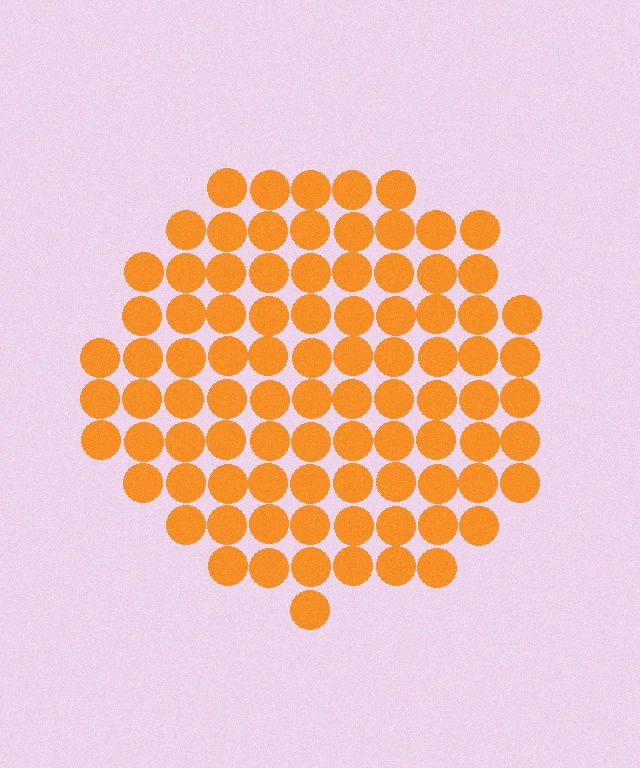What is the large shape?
The large shape is a circle.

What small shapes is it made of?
It is made of small circles.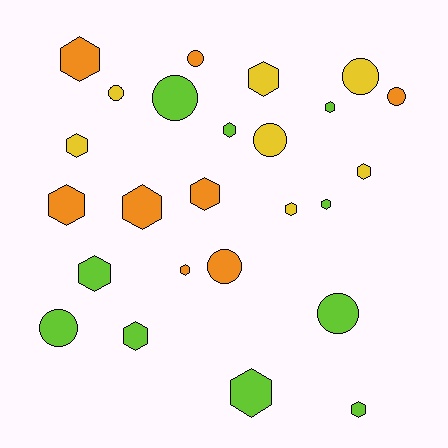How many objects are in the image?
There are 25 objects.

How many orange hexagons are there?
There are 5 orange hexagons.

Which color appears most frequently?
Lime, with 10 objects.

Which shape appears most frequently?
Hexagon, with 16 objects.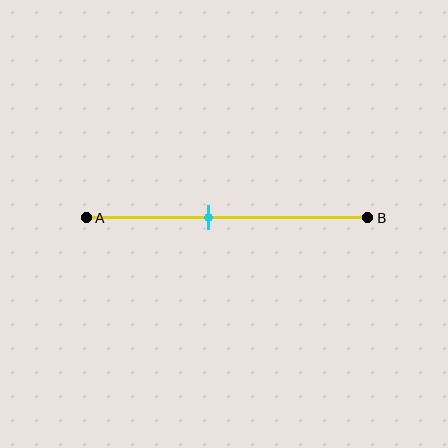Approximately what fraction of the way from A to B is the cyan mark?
The cyan mark is approximately 45% of the way from A to B.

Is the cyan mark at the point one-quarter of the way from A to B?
No, the mark is at about 45% from A, not at the 25% one-quarter point.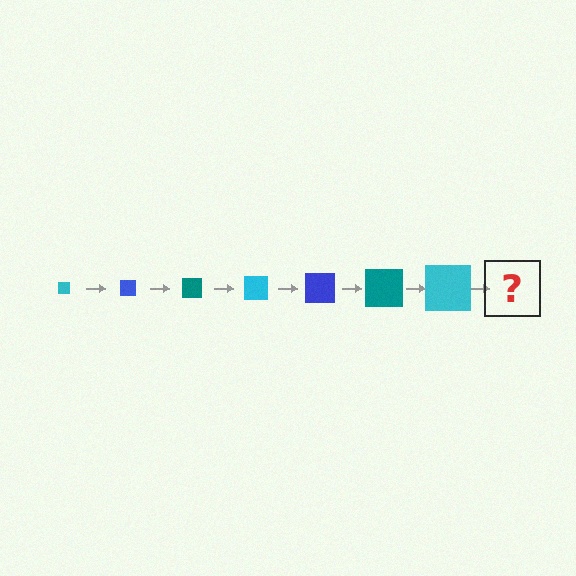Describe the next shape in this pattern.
It should be a blue square, larger than the previous one.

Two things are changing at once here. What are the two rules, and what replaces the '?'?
The two rules are that the square grows larger each step and the color cycles through cyan, blue, and teal. The '?' should be a blue square, larger than the previous one.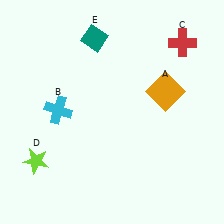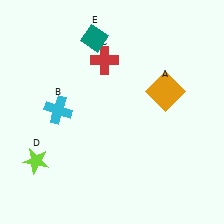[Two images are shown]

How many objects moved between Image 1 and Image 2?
1 object moved between the two images.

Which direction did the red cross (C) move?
The red cross (C) moved left.